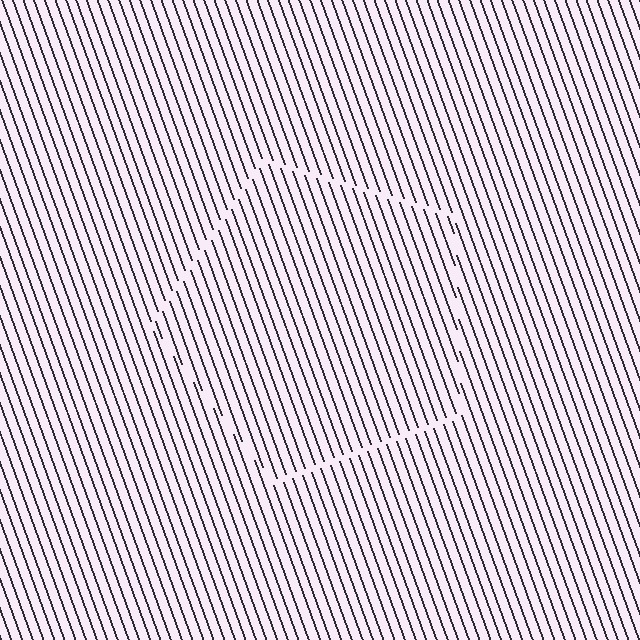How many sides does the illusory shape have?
5 sides — the line-ends trace a pentagon.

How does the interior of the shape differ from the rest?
The interior of the shape contains the same grating, shifted by half a period — the contour is defined by the phase discontinuity where line-ends from the inner and outer gratings abut.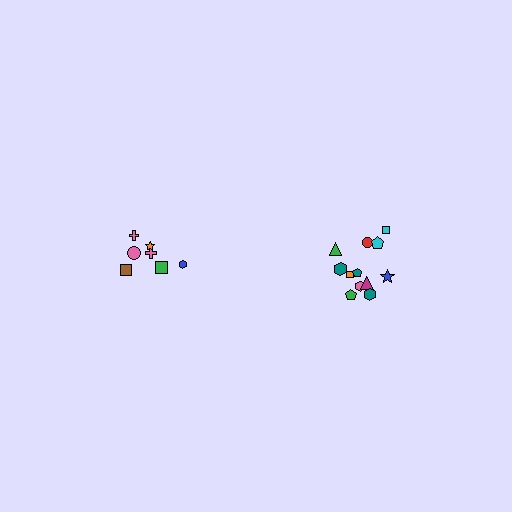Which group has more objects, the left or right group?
The right group.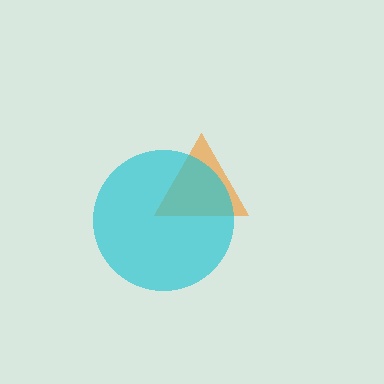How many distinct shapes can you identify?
There are 2 distinct shapes: an orange triangle, a cyan circle.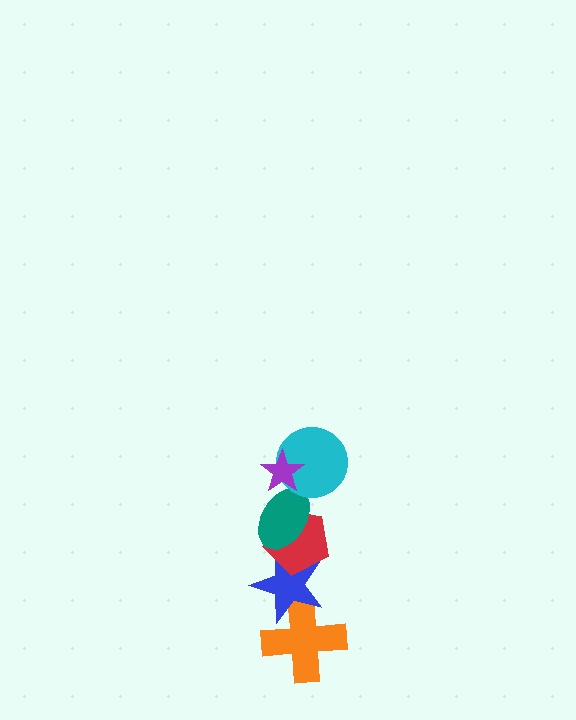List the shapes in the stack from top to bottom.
From top to bottom: the purple star, the cyan circle, the teal ellipse, the red pentagon, the blue star, the orange cross.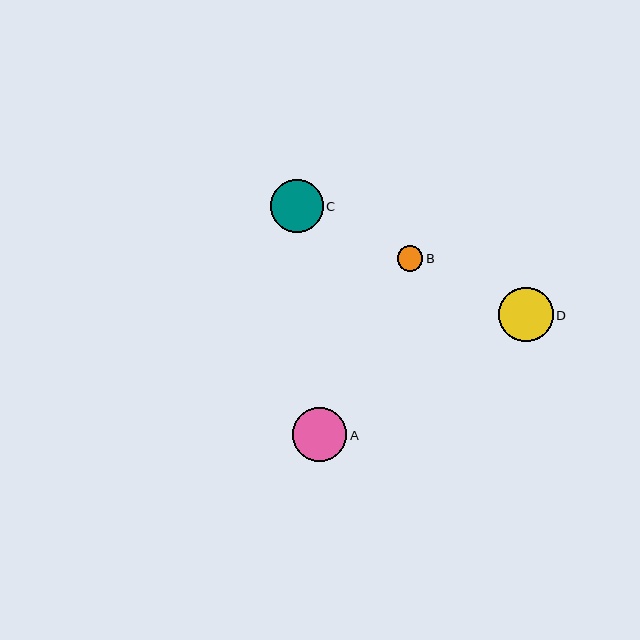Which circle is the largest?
Circle D is the largest with a size of approximately 55 pixels.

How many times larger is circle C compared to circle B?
Circle C is approximately 2.1 times the size of circle B.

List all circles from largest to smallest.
From largest to smallest: D, A, C, B.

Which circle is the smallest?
Circle B is the smallest with a size of approximately 25 pixels.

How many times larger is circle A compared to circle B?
Circle A is approximately 2.1 times the size of circle B.